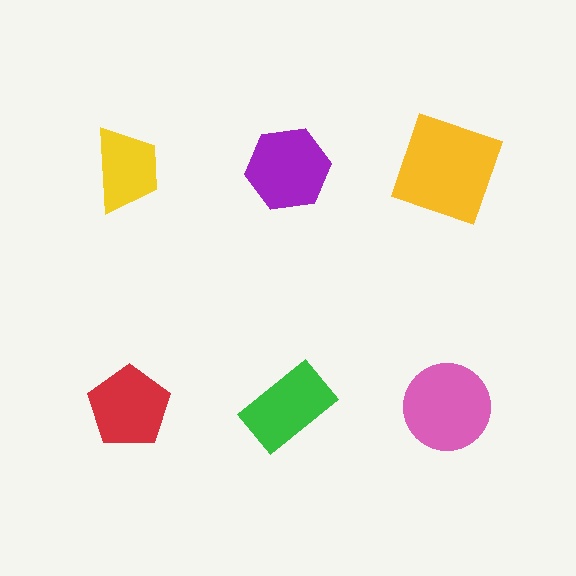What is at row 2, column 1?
A red pentagon.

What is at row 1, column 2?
A purple hexagon.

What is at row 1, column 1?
A yellow trapezoid.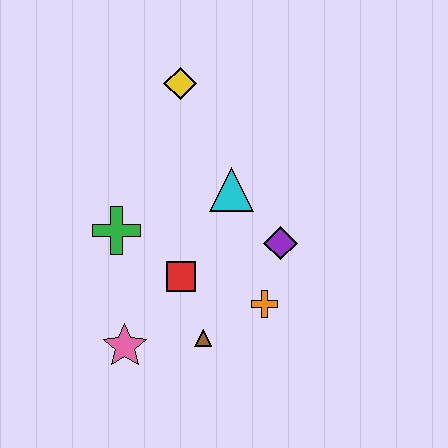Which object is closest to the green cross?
The red square is closest to the green cross.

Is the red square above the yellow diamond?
No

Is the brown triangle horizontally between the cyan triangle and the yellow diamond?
Yes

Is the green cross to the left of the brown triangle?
Yes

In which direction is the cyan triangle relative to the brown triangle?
The cyan triangle is above the brown triangle.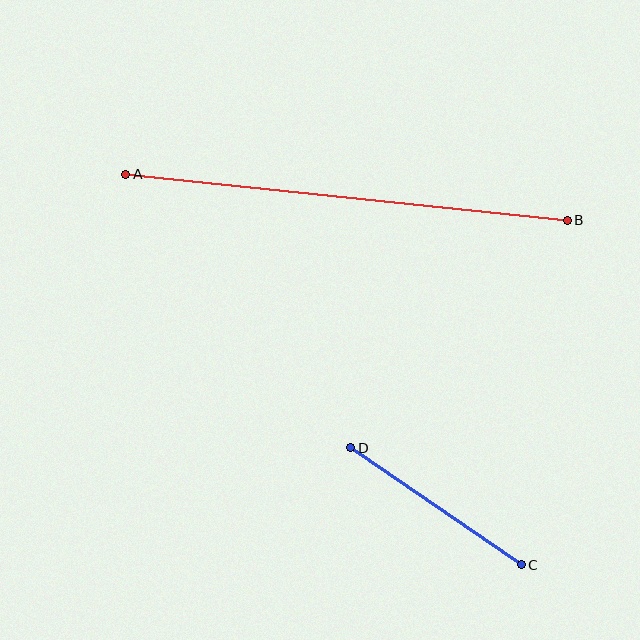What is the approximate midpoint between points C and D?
The midpoint is at approximately (436, 506) pixels.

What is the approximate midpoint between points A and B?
The midpoint is at approximately (346, 197) pixels.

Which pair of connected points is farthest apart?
Points A and B are farthest apart.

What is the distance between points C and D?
The distance is approximately 207 pixels.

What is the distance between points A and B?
The distance is approximately 444 pixels.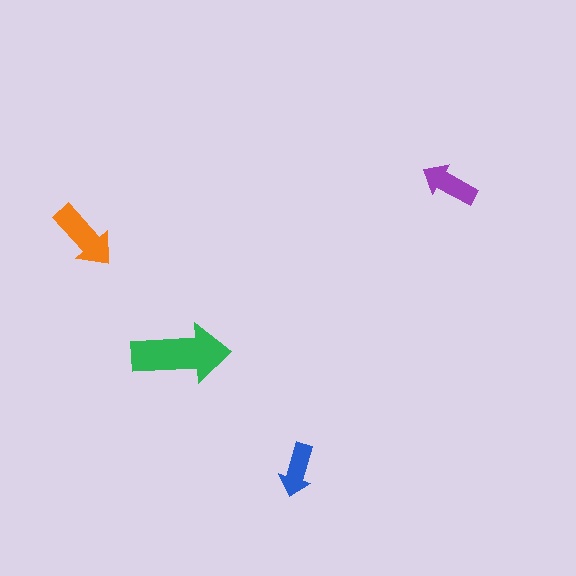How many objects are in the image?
There are 4 objects in the image.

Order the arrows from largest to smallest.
the green one, the orange one, the purple one, the blue one.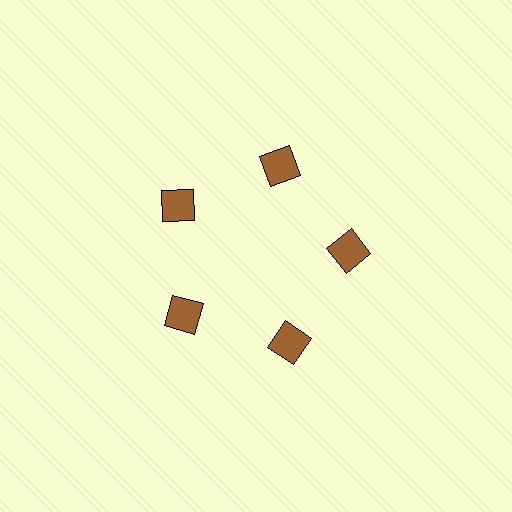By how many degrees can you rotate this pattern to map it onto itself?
The pattern maps onto itself every 72 degrees of rotation.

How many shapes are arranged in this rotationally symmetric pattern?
There are 5 shapes, arranged in 5 groups of 1.